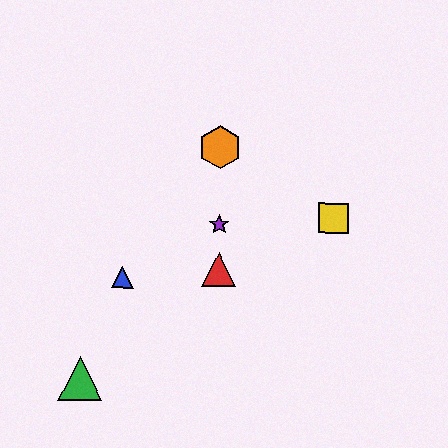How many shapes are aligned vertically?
3 shapes (the red triangle, the purple star, the orange hexagon) are aligned vertically.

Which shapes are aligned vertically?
The red triangle, the purple star, the orange hexagon are aligned vertically.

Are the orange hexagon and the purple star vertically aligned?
Yes, both are at x≈220.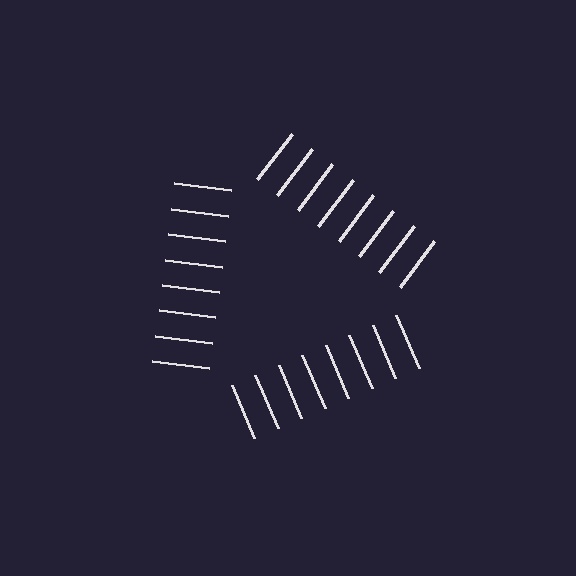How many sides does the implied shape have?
3 sides — the line-ends trace a triangle.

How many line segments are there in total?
24 — 8 along each of the 3 edges.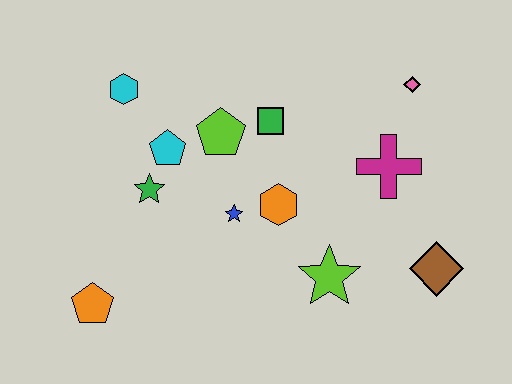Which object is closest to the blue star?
The orange hexagon is closest to the blue star.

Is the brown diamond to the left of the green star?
No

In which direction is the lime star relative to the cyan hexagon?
The lime star is to the right of the cyan hexagon.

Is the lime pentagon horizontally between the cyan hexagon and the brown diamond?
Yes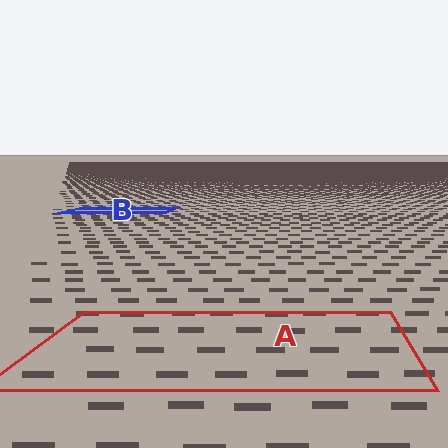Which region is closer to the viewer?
Region A is closer. The texture elements there are larger and more spread out.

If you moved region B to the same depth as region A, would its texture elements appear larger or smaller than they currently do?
They would appear larger. At a closer depth, the same texture elements are projected at a bigger on-screen size.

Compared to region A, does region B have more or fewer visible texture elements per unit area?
Region B has more texture elements per unit area — they are packed more densely because it is farther away.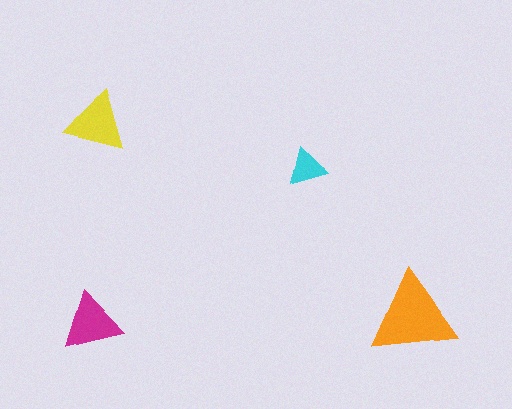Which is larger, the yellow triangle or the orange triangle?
The orange one.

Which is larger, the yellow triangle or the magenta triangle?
The yellow one.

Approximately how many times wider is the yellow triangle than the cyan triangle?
About 1.5 times wider.